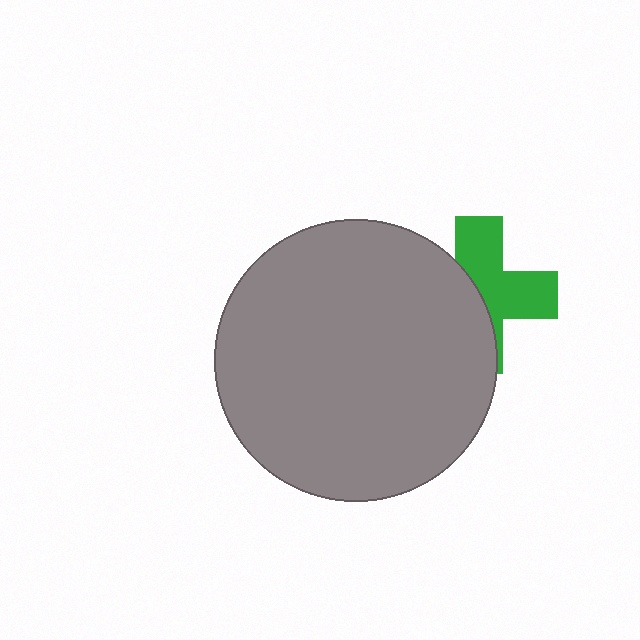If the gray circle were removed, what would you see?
You would see the complete green cross.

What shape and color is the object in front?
The object in front is a gray circle.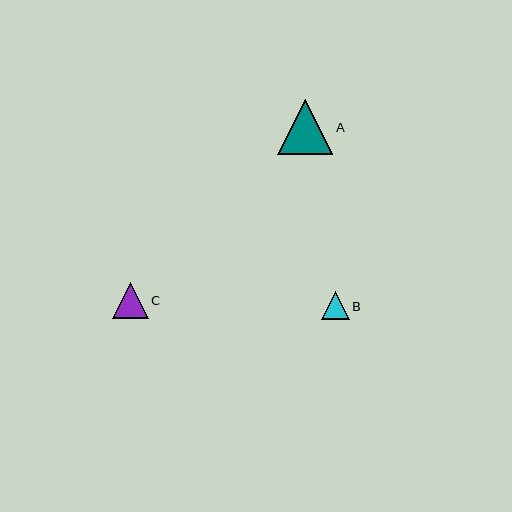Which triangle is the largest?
Triangle A is the largest with a size of approximately 55 pixels.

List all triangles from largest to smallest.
From largest to smallest: A, C, B.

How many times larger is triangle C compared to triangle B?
Triangle C is approximately 1.3 times the size of triangle B.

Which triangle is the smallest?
Triangle B is the smallest with a size of approximately 28 pixels.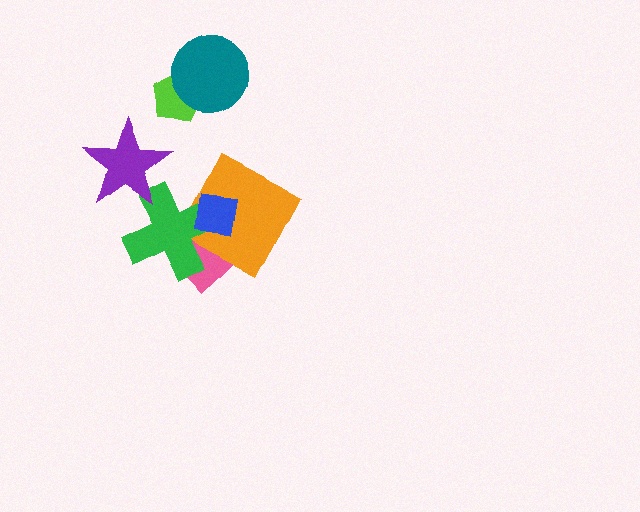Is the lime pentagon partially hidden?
Yes, it is partially covered by another shape.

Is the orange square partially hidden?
Yes, it is partially covered by another shape.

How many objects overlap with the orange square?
3 objects overlap with the orange square.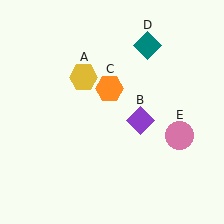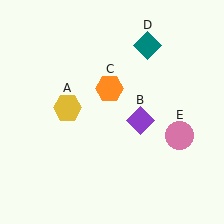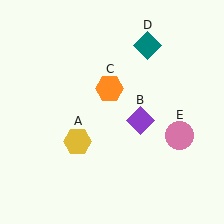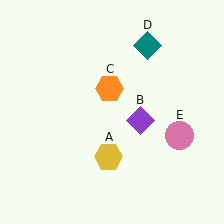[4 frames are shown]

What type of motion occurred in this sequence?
The yellow hexagon (object A) rotated counterclockwise around the center of the scene.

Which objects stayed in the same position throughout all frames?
Purple diamond (object B) and orange hexagon (object C) and teal diamond (object D) and pink circle (object E) remained stationary.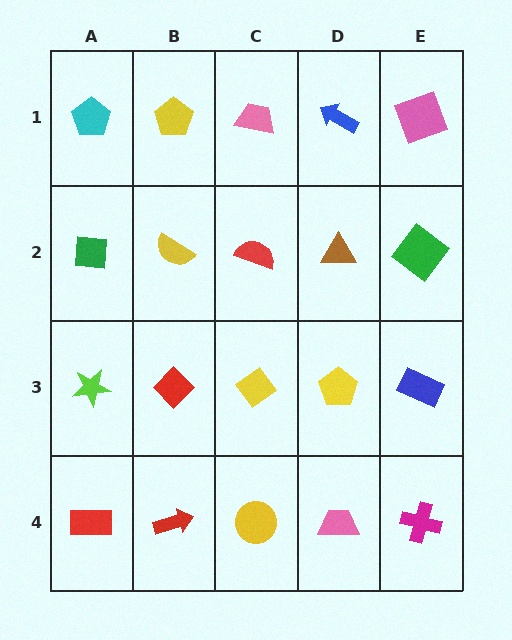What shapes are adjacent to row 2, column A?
A cyan pentagon (row 1, column A), a lime star (row 3, column A), a yellow semicircle (row 2, column B).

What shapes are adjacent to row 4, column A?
A lime star (row 3, column A), a red arrow (row 4, column B).